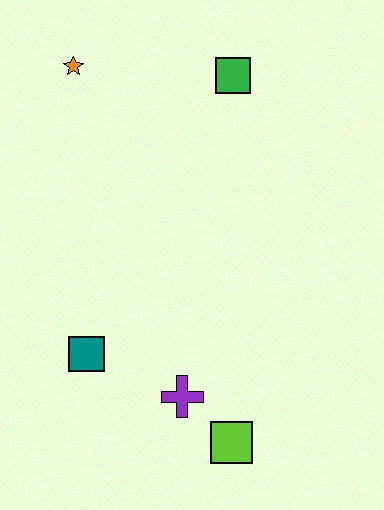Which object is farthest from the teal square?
The green square is farthest from the teal square.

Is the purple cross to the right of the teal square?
Yes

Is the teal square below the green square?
Yes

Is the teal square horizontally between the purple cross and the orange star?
Yes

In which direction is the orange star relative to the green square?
The orange star is to the left of the green square.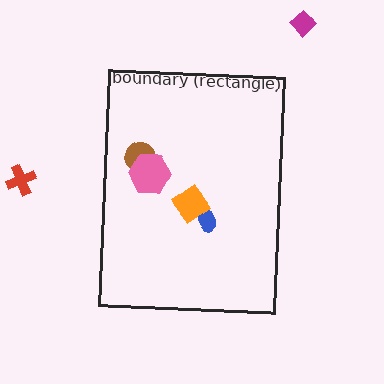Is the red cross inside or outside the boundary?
Outside.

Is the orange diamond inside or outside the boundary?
Inside.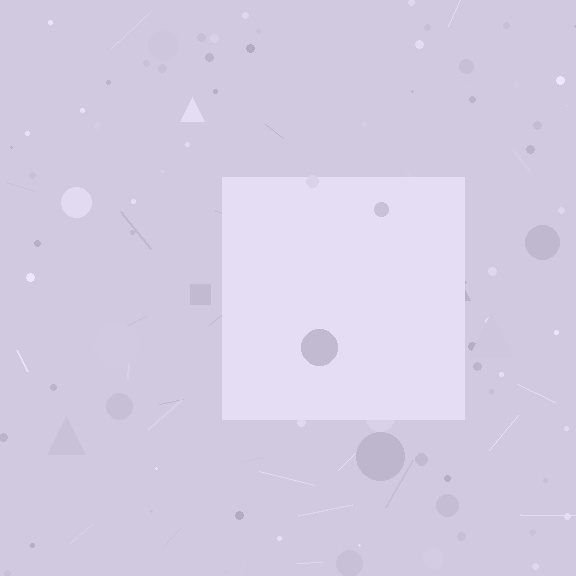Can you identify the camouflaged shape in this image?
The camouflaged shape is a square.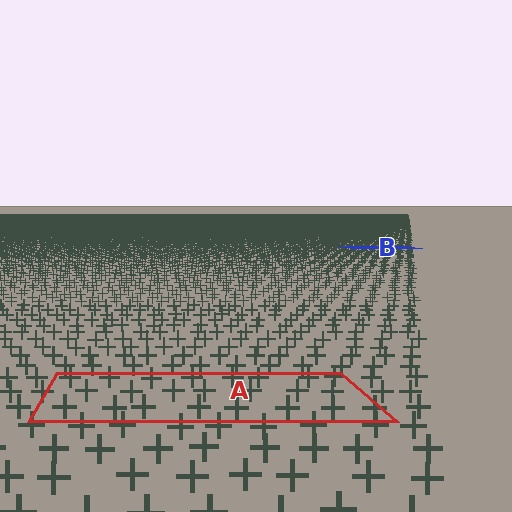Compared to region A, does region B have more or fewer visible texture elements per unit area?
Region B has more texture elements per unit area — they are packed more densely because it is farther away.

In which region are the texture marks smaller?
The texture marks are smaller in region B, because it is farther away.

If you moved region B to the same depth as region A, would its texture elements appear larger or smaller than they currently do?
They would appear larger. At a closer depth, the same texture elements are projected at a bigger on-screen size.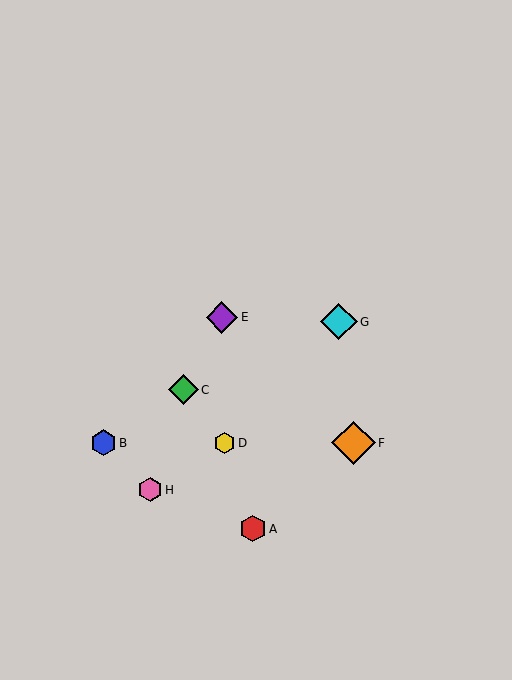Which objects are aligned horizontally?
Objects B, D, F are aligned horizontally.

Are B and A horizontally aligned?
No, B is at y≈443 and A is at y≈529.